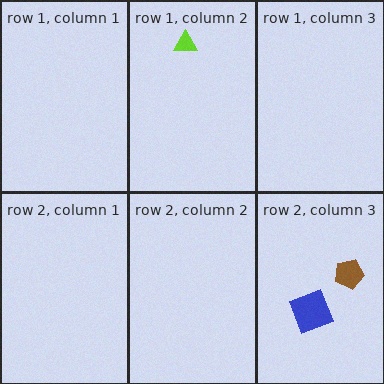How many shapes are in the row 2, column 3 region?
2.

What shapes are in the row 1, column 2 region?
The lime triangle.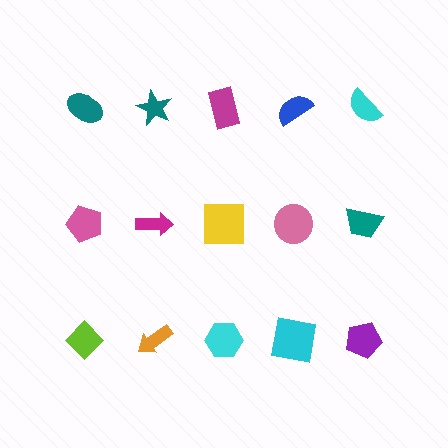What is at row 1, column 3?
A magenta rectangle.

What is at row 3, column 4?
A cyan square.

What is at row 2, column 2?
A magenta arrow.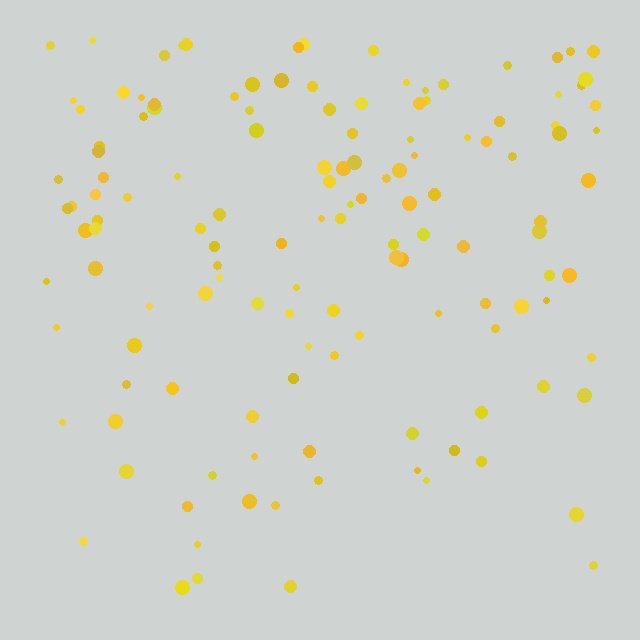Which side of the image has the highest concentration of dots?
The top.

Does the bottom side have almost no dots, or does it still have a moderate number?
Still a moderate number, just noticeably fewer than the top.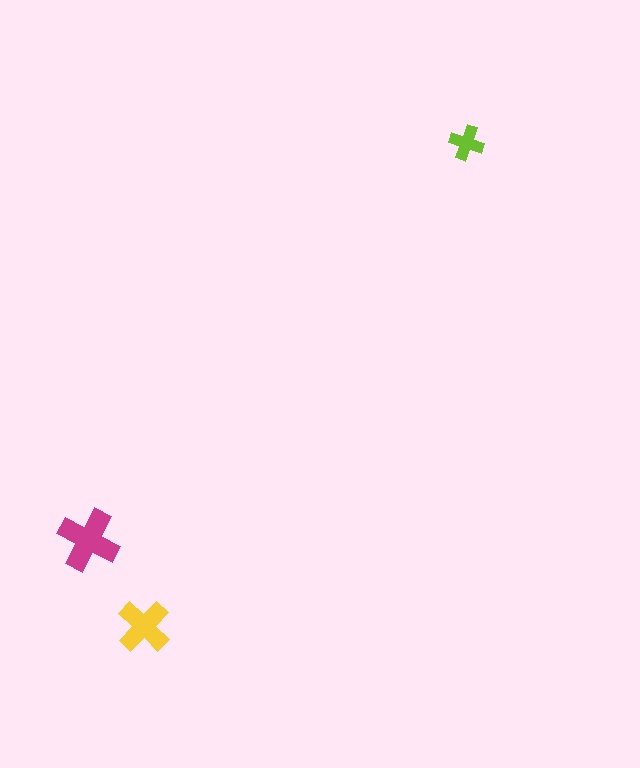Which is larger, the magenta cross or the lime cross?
The magenta one.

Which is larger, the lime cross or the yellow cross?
The yellow one.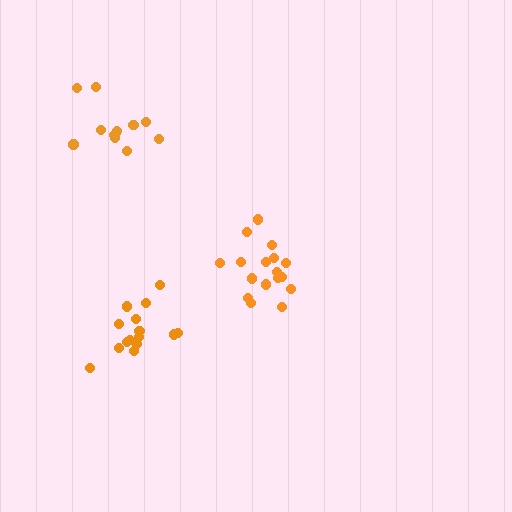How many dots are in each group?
Group 1: 17 dots, Group 2: 15 dots, Group 3: 12 dots (44 total).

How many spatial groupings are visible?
There are 3 spatial groupings.